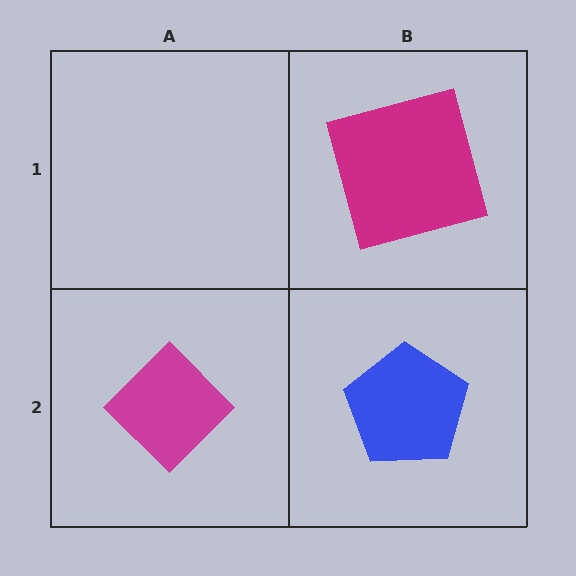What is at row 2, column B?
A blue pentagon.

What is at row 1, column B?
A magenta square.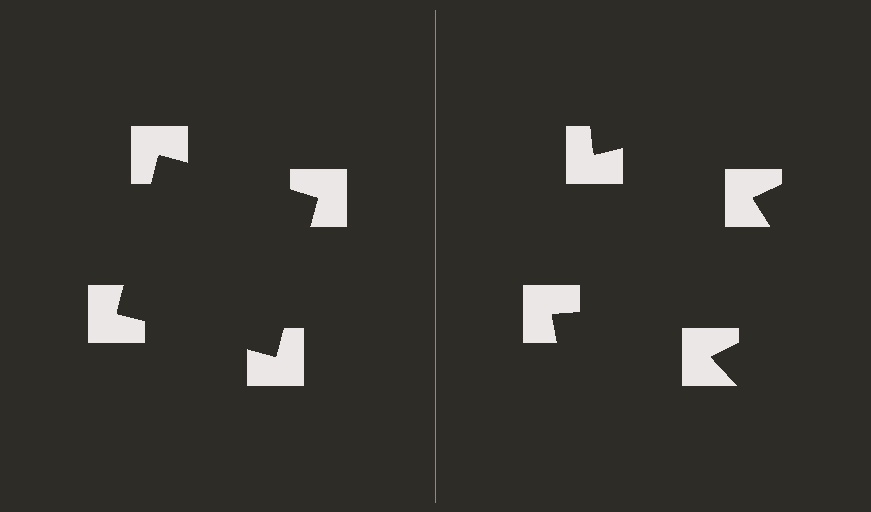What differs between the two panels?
The notched squares are positioned identically on both sides; only the wedge orientations differ. On the left they align to a square; on the right they are misaligned.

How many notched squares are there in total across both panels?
8 — 4 on each side.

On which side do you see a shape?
An illusory square appears on the left side. On the right side the wedge cuts are rotated, so no coherent shape forms.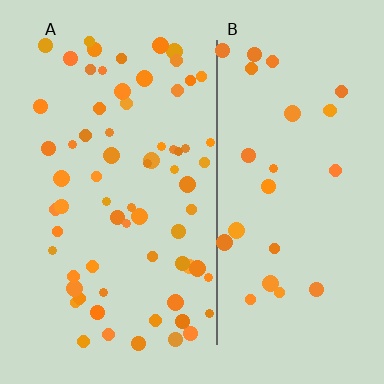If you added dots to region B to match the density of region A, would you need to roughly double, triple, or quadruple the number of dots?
Approximately triple.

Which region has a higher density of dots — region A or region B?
A (the left).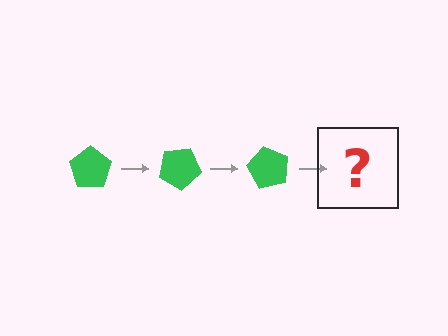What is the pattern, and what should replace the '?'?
The pattern is that the pentagon rotates 30 degrees each step. The '?' should be a green pentagon rotated 90 degrees.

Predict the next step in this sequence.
The next step is a green pentagon rotated 90 degrees.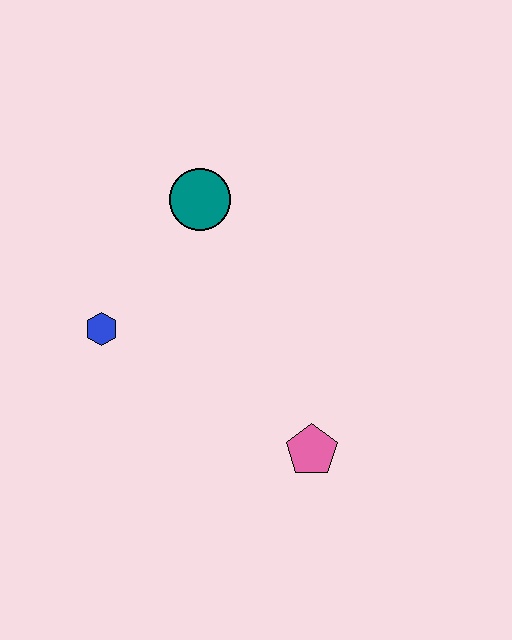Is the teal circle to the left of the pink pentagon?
Yes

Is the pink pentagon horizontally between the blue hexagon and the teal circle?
No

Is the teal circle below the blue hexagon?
No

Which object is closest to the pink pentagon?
The blue hexagon is closest to the pink pentagon.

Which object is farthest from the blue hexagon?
The pink pentagon is farthest from the blue hexagon.